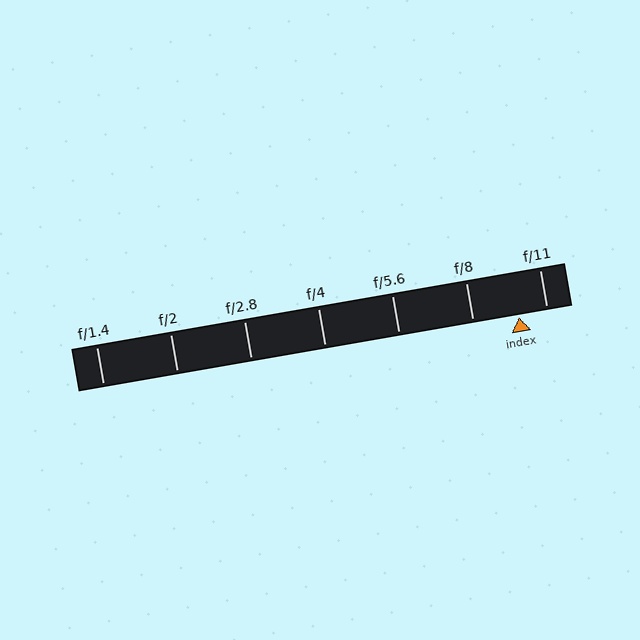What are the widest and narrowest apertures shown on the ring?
The widest aperture shown is f/1.4 and the narrowest is f/11.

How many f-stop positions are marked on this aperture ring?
There are 7 f-stop positions marked.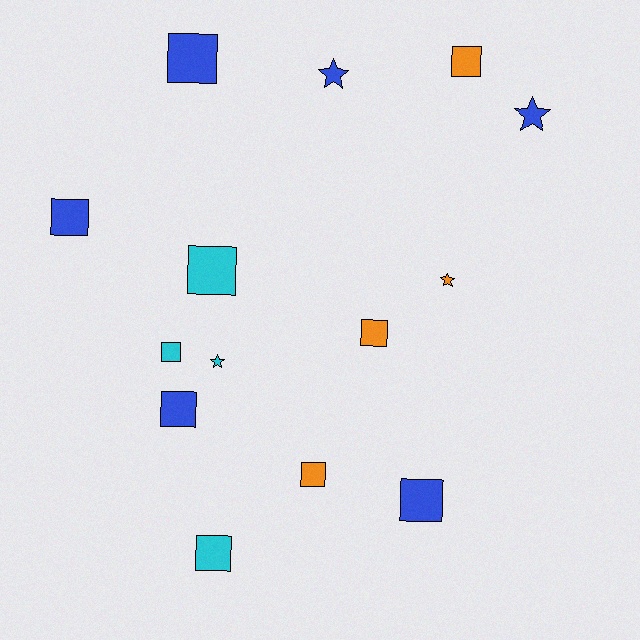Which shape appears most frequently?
Square, with 10 objects.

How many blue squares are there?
There are 4 blue squares.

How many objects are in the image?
There are 14 objects.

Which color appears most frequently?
Blue, with 6 objects.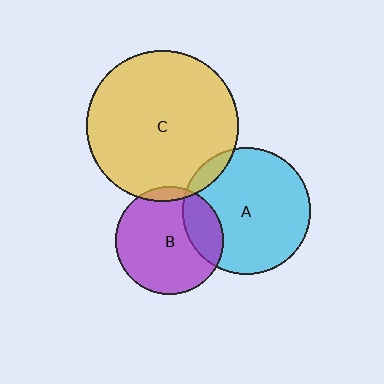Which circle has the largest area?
Circle C (yellow).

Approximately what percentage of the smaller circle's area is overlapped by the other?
Approximately 5%.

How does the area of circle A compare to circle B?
Approximately 1.4 times.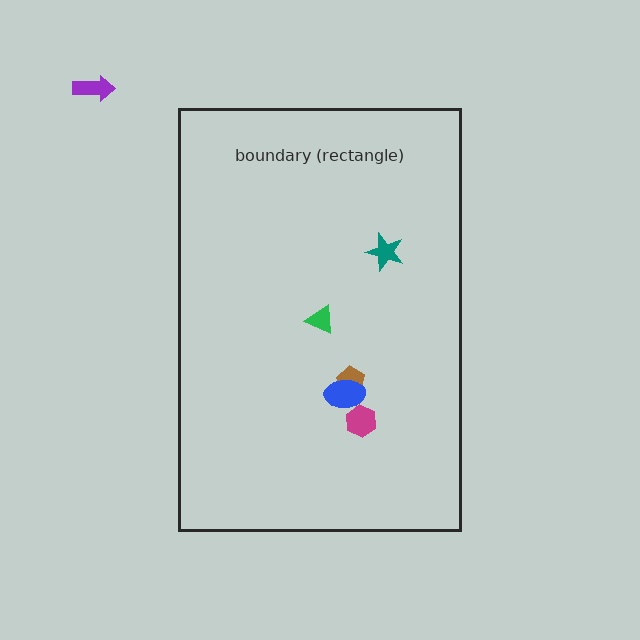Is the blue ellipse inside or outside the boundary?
Inside.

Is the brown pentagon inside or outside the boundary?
Inside.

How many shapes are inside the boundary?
5 inside, 1 outside.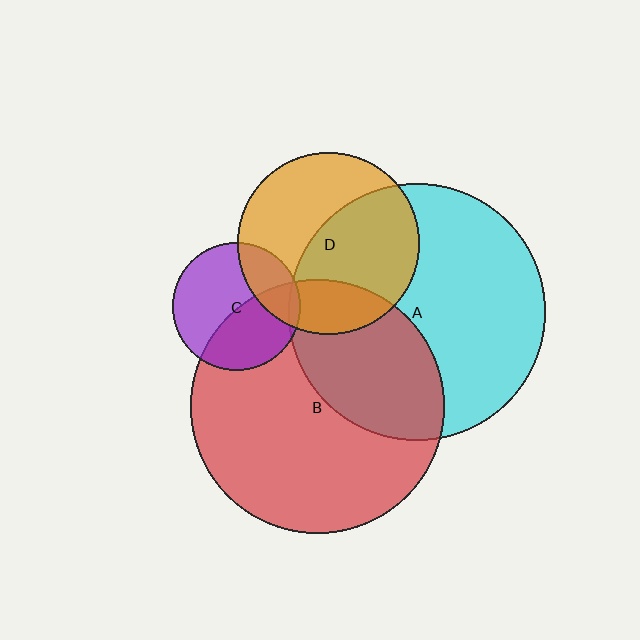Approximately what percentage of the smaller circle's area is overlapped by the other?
Approximately 20%.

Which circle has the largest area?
Circle A (cyan).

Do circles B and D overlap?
Yes.